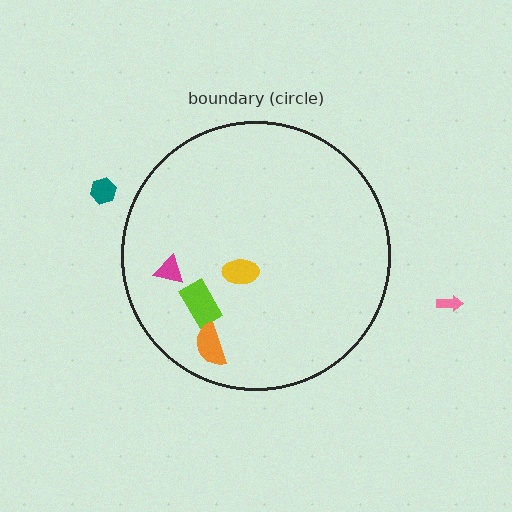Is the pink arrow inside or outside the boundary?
Outside.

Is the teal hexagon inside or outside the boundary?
Outside.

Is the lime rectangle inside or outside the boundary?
Inside.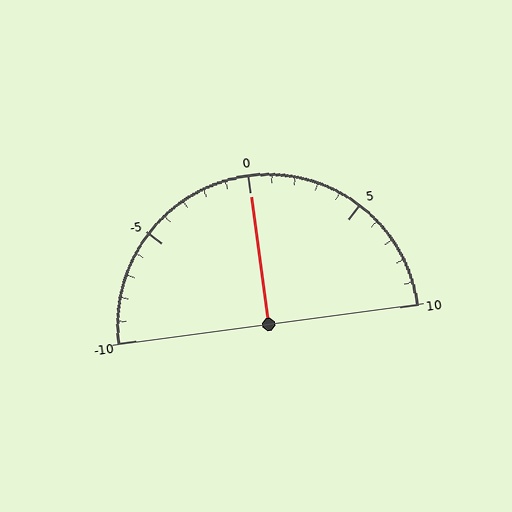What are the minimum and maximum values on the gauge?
The gauge ranges from -10 to 10.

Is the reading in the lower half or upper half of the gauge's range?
The reading is in the upper half of the range (-10 to 10).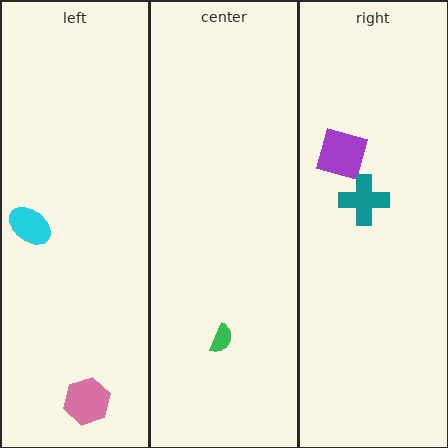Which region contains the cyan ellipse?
The left region.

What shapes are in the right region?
The purple square, the teal cross.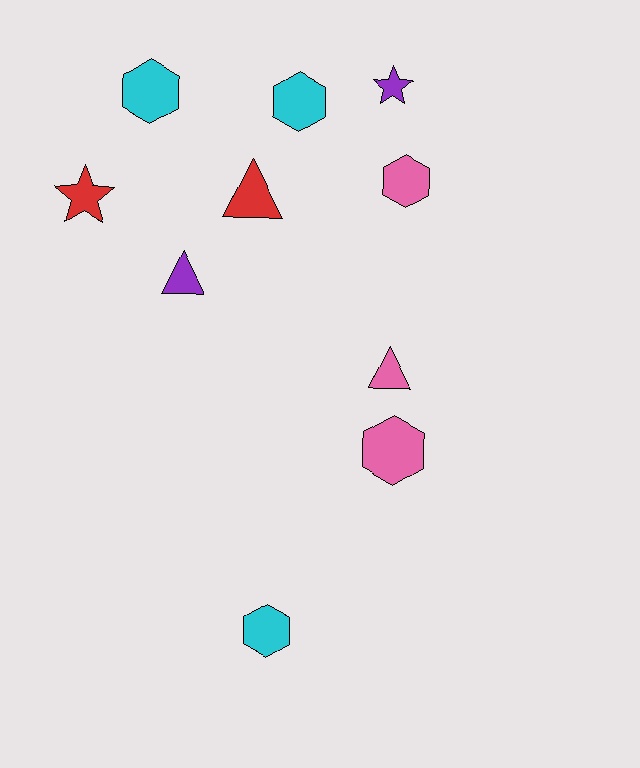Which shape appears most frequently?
Hexagon, with 5 objects.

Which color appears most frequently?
Cyan, with 3 objects.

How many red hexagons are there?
There are no red hexagons.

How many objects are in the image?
There are 10 objects.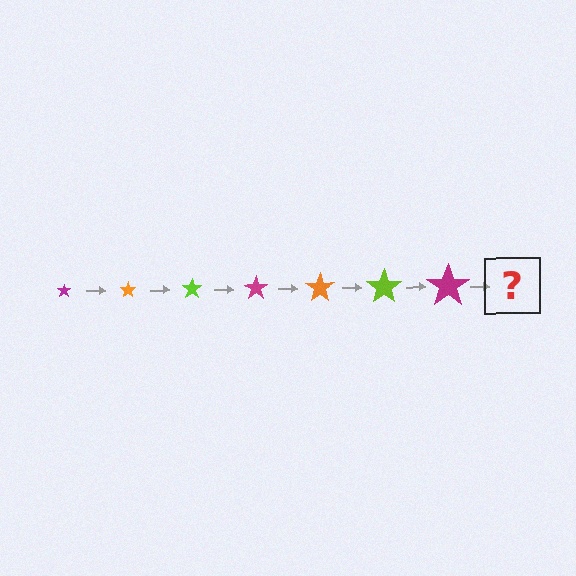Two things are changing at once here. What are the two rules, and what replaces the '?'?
The two rules are that the star grows larger each step and the color cycles through magenta, orange, and lime. The '?' should be an orange star, larger than the previous one.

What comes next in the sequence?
The next element should be an orange star, larger than the previous one.